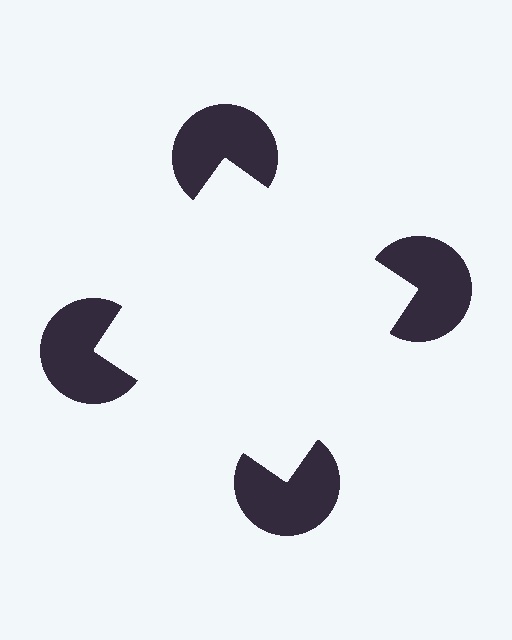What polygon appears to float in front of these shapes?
An illusory square — its edges are inferred from the aligned wedge cuts in the pac-man discs, not physically drawn.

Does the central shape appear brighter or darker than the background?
It typically appears slightly brighter than the background, even though no actual brightness change is drawn.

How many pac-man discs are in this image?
There are 4 — one at each vertex of the illusory square.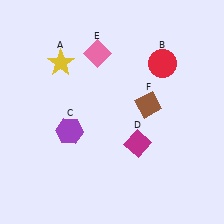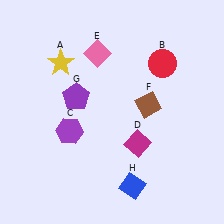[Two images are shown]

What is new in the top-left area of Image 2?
A purple pentagon (G) was added in the top-left area of Image 2.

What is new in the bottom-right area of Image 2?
A blue diamond (H) was added in the bottom-right area of Image 2.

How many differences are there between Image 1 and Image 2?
There are 2 differences between the two images.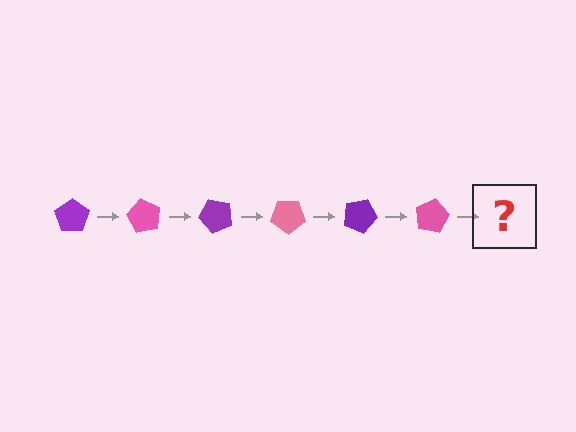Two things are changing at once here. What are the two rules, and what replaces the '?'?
The two rules are that it rotates 60 degrees each step and the color cycles through purple and pink. The '?' should be a purple pentagon, rotated 360 degrees from the start.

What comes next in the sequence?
The next element should be a purple pentagon, rotated 360 degrees from the start.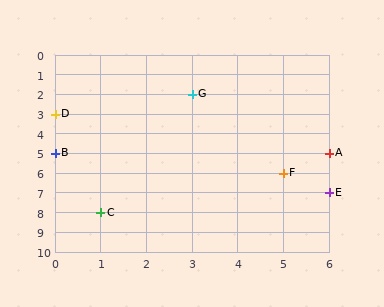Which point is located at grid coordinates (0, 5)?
Point B is at (0, 5).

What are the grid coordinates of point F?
Point F is at grid coordinates (5, 6).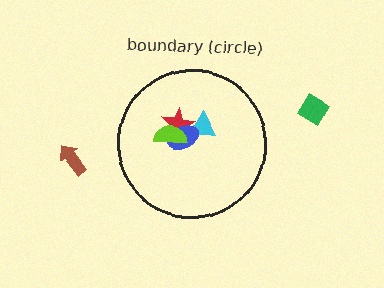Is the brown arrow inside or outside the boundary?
Outside.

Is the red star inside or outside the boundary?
Inside.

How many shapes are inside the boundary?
4 inside, 2 outside.